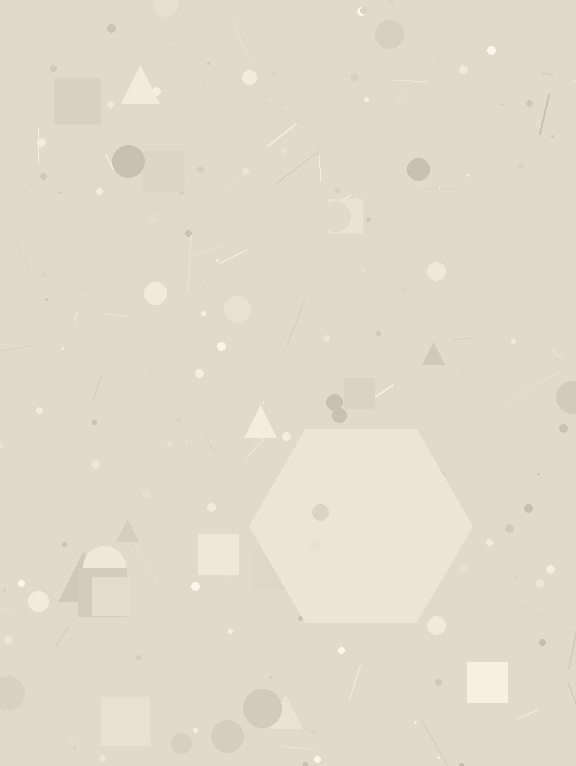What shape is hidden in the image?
A hexagon is hidden in the image.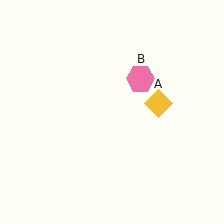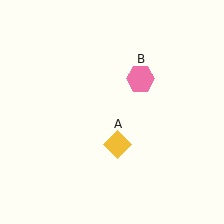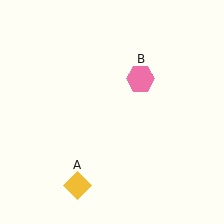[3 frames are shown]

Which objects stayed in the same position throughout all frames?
Pink hexagon (object B) remained stationary.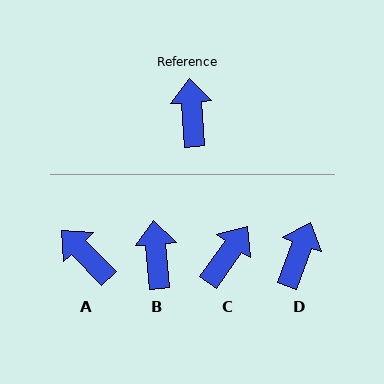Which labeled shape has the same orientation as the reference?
B.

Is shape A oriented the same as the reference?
No, it is off by about 40 degrees.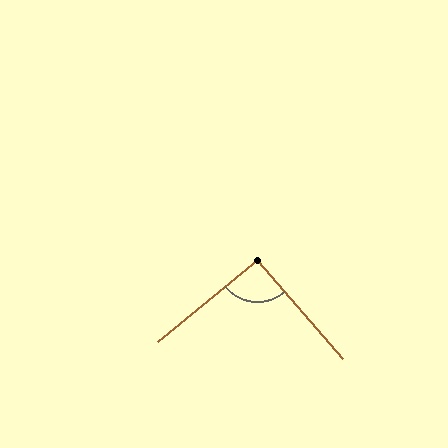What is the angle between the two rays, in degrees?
Approximately 92 degrees.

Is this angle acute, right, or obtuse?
It is approximately a right angle.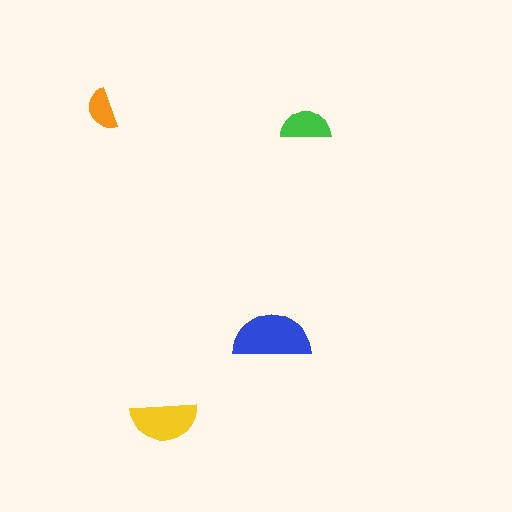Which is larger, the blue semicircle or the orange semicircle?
The blue one.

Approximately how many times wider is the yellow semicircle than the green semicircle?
About 1.5 times wider.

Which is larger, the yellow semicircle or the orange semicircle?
The yellow one.